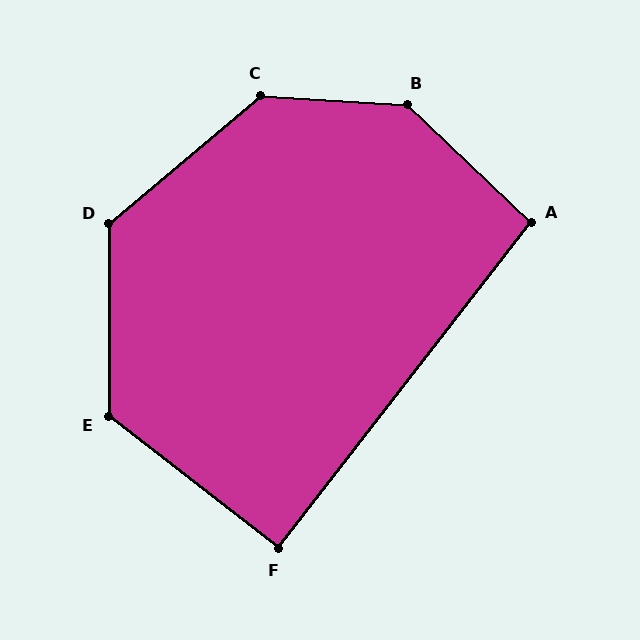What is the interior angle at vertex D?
Approximately 130 degrees (obtuse).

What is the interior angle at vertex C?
Approximately 136 degrees (obtuse).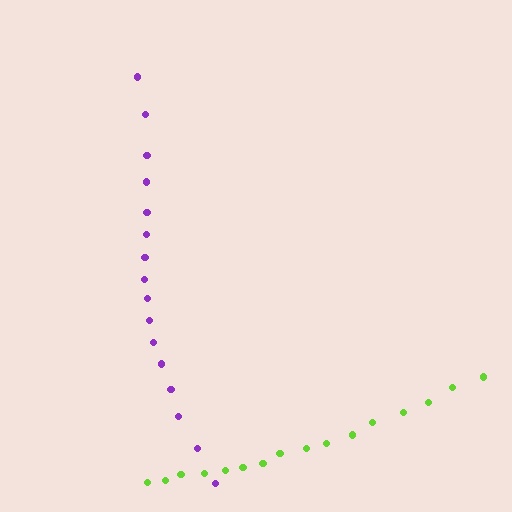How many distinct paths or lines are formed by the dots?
There are 2 distinct paths.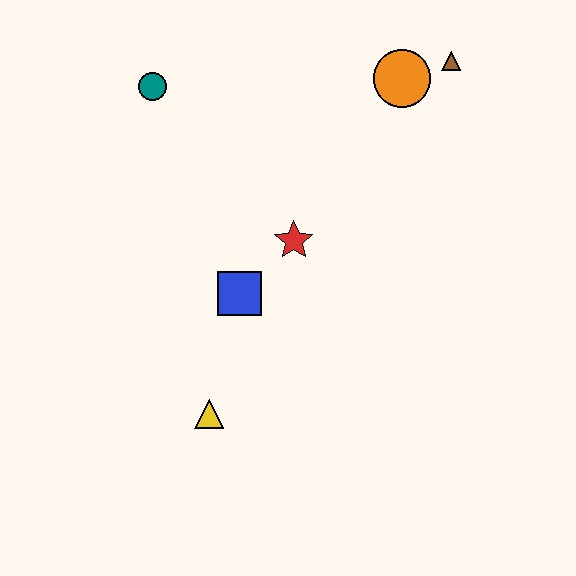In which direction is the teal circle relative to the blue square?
The teal circle is above the blue square.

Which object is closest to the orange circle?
The brown triangle is closest to the orange circle.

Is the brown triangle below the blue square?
No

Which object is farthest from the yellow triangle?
The brown triangle is farthest from the yellow triangle.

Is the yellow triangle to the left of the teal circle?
No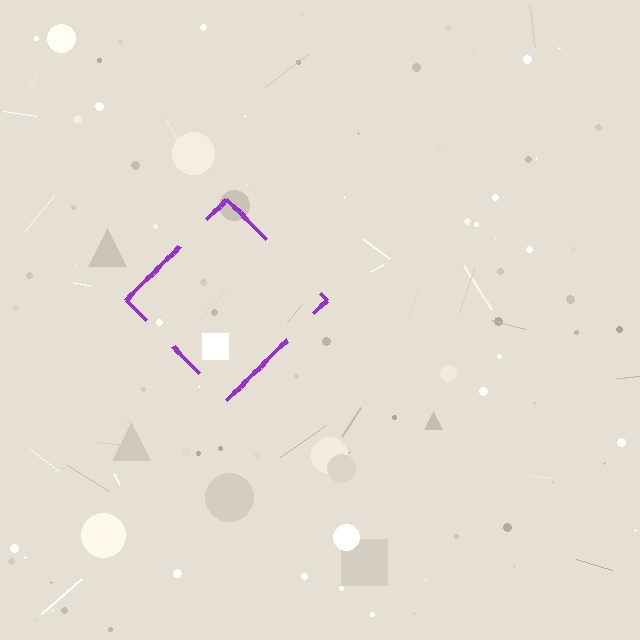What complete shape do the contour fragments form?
The contour fragments form a diamond.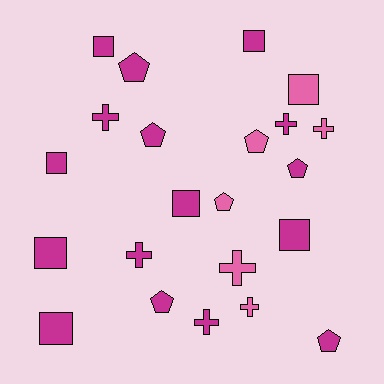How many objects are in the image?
There are 22 objects.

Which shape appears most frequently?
Square, with 8 objects.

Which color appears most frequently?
Magenta, with 16 objects.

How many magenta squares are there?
There are 7 magenta squares.